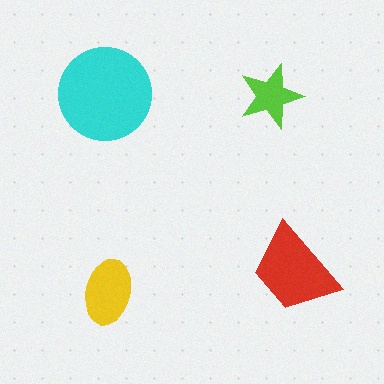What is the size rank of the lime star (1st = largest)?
4th.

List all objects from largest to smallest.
The cyan circle, the red trapezoid, the yellow ellipse, the lime star.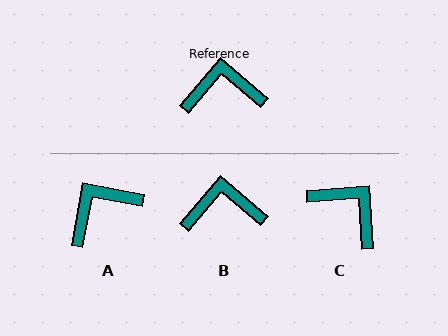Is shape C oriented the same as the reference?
No, it is off by about 45 degrees.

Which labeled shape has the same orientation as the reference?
B.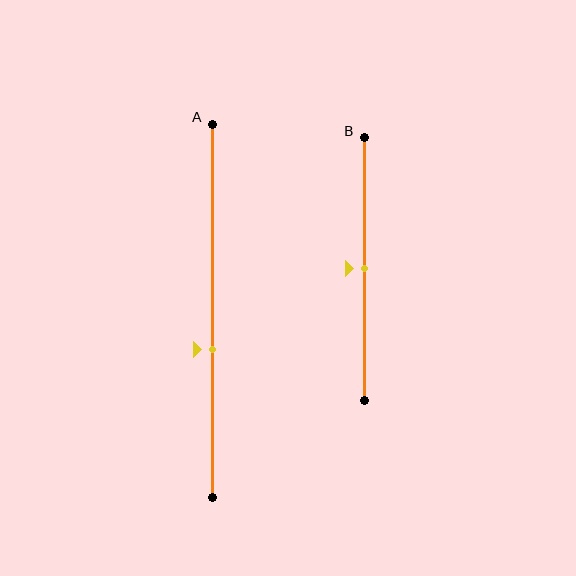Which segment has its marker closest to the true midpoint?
Segment B has its marker closest to the true midpoint.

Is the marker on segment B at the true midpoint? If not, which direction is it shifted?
Yes, the marker on segment B is at the true midpoint.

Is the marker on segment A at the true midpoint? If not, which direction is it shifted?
No, the marker on segment A is shifted downward by about 10% of the segment length.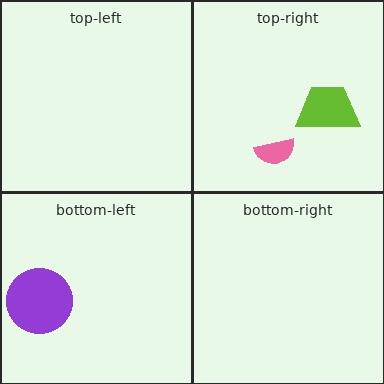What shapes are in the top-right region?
The lime trapezoid, the pink semicircle.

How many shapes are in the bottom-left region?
1.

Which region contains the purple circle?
The bottom-left region.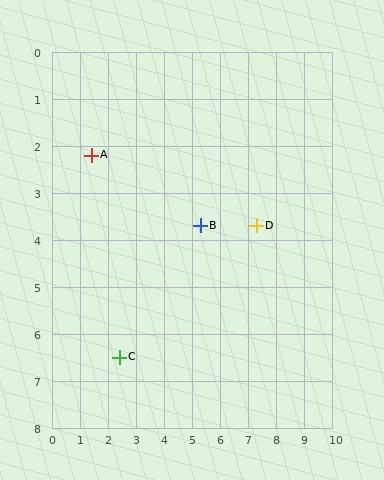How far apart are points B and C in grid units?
Points B and C are about 4.0 grid units apart.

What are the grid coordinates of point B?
Point B is at approximately (5.3, 3.7).